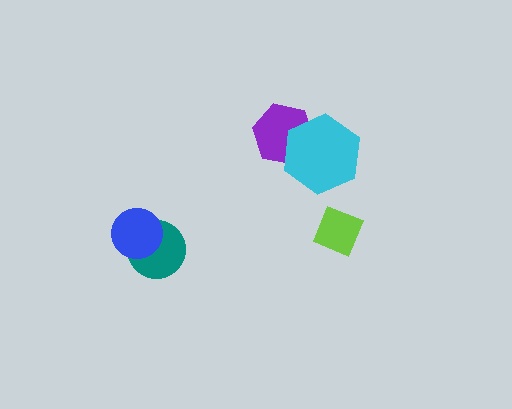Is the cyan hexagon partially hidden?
No, no other shape covers it.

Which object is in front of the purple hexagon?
The cyan hexagon is in front of the purple hexagon.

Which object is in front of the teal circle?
The blue circle is in front of the teal circle.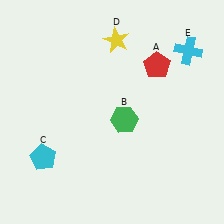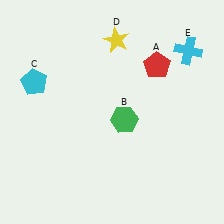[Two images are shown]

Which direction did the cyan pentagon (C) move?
The cyan pentagon (C) moved up.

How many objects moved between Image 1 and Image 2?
1 object moved between the two images.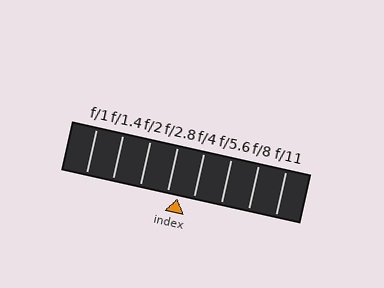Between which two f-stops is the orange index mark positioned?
The index mark is between f/2.8 and f/4.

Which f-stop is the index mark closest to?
The index mark is closest to f/2.8.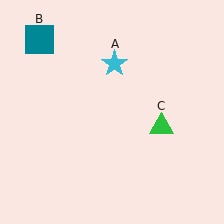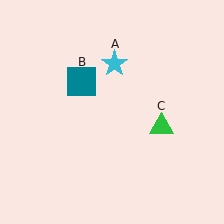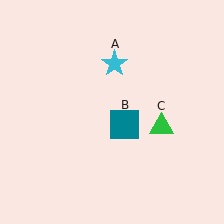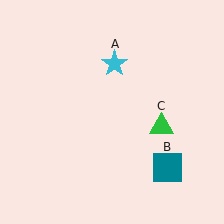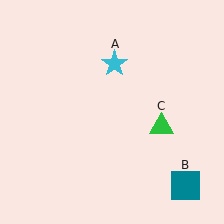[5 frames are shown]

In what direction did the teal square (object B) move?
The teal square (object B) moved down and to the right.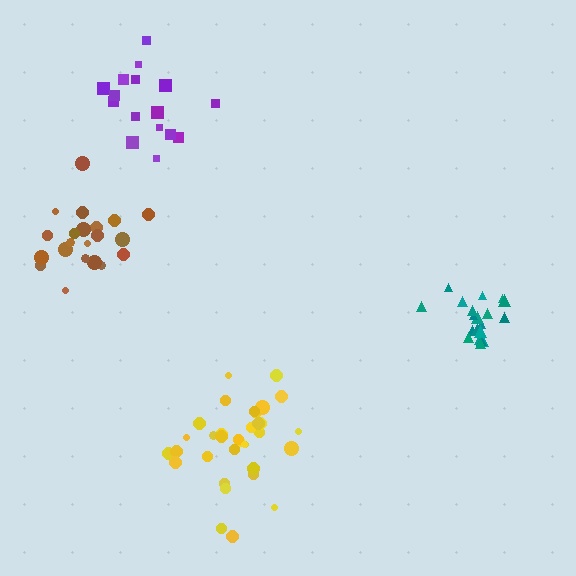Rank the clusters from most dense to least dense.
teal, yellow, brown, purple.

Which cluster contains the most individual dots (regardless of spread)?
Yellow (35).